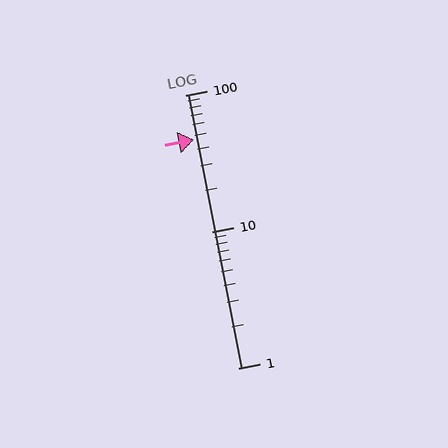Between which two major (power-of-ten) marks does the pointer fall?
The pointer is between 10 and 100.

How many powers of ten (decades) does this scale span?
The scale spans 2 decades, from 1 to 100.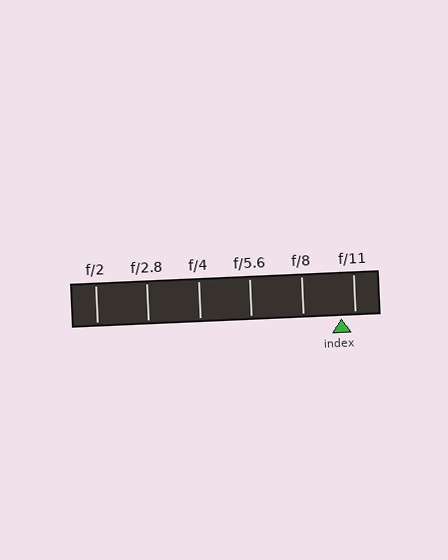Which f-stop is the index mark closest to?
The index mark is closest to f/11.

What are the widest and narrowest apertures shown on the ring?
The widest aperture shown is f/2 and the narrowest is f/11.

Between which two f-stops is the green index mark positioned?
The index mark is between f/8 and f/11.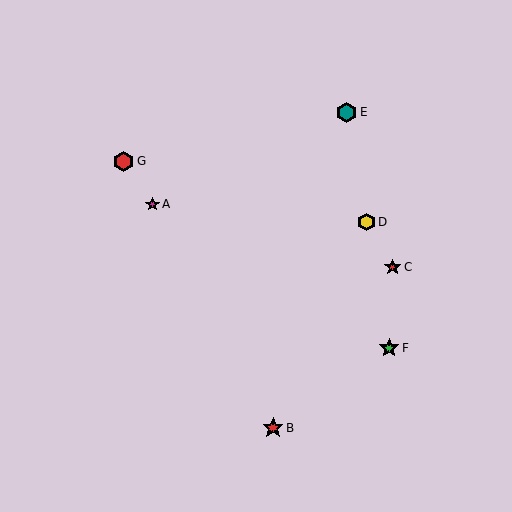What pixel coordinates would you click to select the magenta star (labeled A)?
Click at (153, 204) to select the magenta star A.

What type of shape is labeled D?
Shape D is a yellow hexagon.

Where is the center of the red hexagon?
The center of the red hexagon is at (124, 161).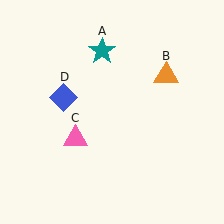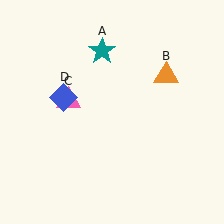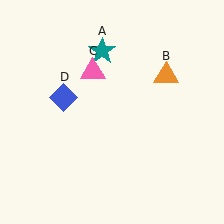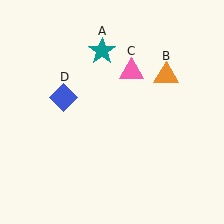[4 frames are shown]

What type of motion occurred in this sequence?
The pink triangle (object C) rotated clockwise around the center of the scene.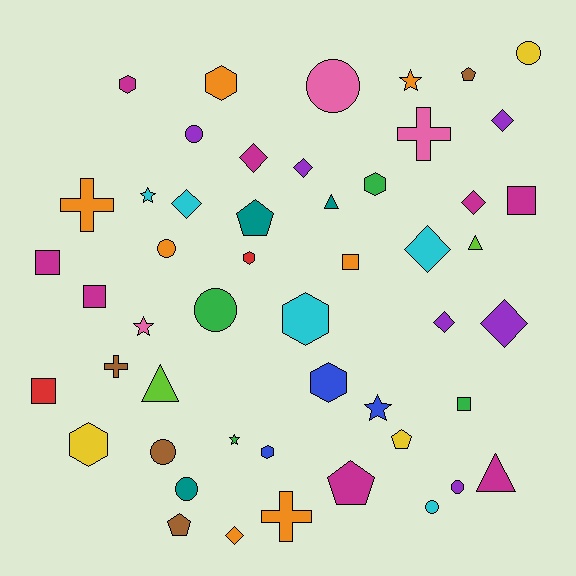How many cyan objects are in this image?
There are 5 cyan objects.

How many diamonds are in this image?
There are 9 diamonds.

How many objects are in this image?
There are 50 objects.